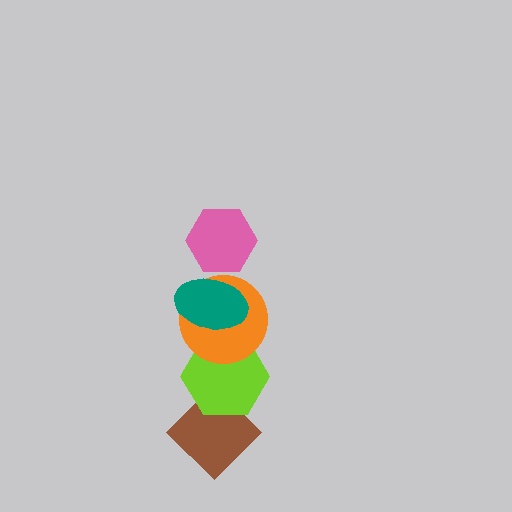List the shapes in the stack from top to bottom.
From top to bottom: the pink hexagon, the teal ellipse, the orange circle, the lime hexagon, the brown diamond.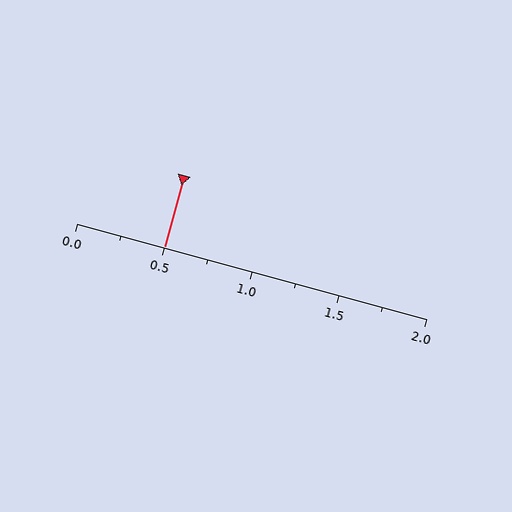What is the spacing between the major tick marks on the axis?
The major ticks are spaced 0.5 apart.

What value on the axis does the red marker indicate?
The marker indicates approximately 0.5.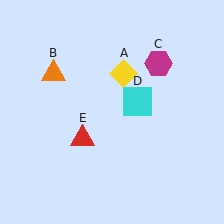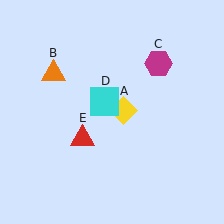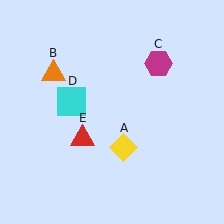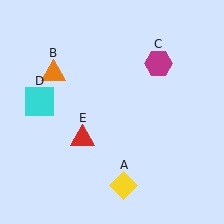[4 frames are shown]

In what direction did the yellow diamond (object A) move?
The yellow diamond (object A) moved down.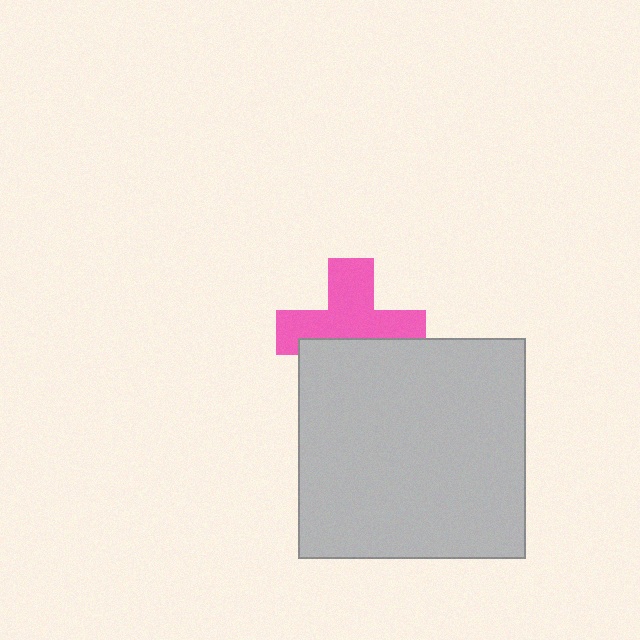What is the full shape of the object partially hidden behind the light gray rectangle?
The partially hidden object is a pink cross.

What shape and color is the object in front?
The object in front is a light gray rectangle.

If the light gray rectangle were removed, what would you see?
You would see the complete pink cross.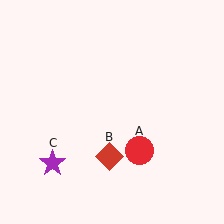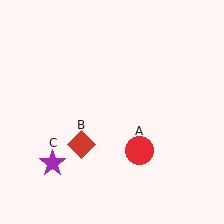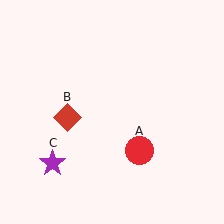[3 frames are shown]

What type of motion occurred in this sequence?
The red diamond (object B) rotated clockwise around the center of the scene.